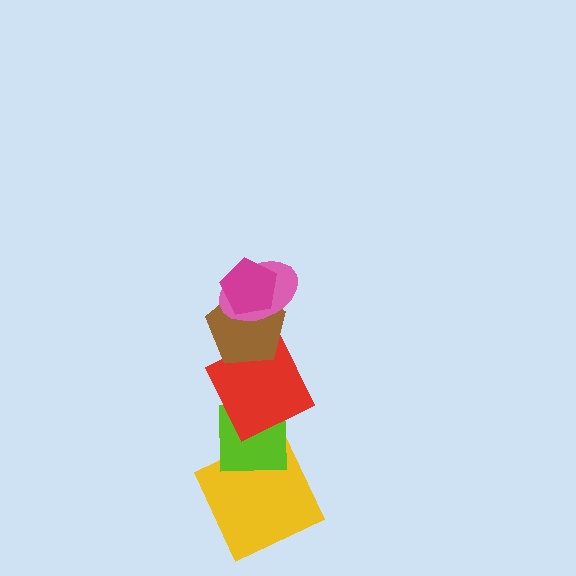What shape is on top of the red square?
The brown pentagon is on top of the red square.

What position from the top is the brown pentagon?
The brown pentagon is 3rd from the top.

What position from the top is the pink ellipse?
The pink ellipse is 2nd from the top.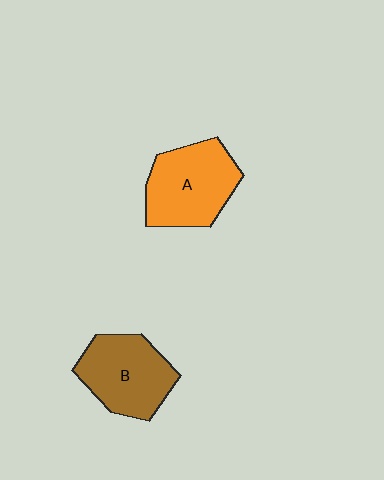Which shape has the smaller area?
Shape B (brown).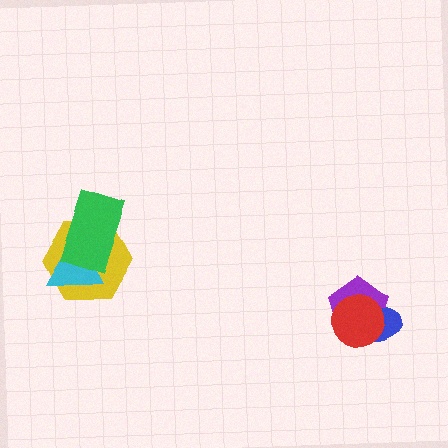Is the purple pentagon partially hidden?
Yes, it is partially covered by another shape.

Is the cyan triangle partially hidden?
Yes, it is partially covered by another shape.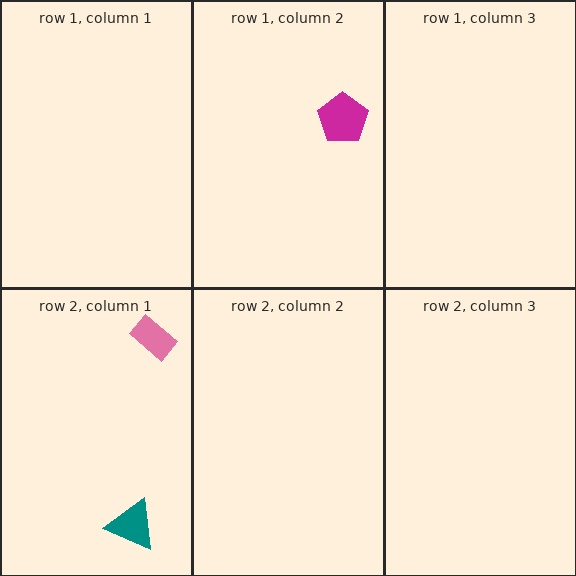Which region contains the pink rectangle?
The row 2, column 1 region.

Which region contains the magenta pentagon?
The row 1, column 2 region.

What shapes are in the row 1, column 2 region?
The magenta pentagon.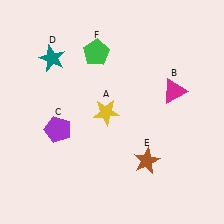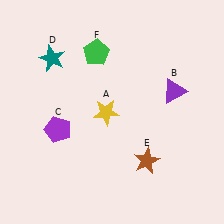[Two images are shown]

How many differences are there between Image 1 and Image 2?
There is 1 difference between the two images.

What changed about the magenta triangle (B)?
In Image 1, B is magenta. In Image 2, it changed to purple.